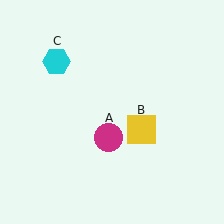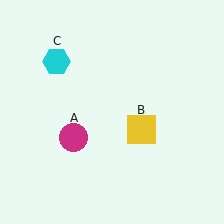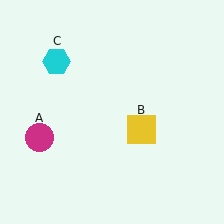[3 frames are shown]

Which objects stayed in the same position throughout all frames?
Yellow square (object B) and cyan hexagon (object C) remained stationary.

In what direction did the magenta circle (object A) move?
The magenta circle (object A) moved left.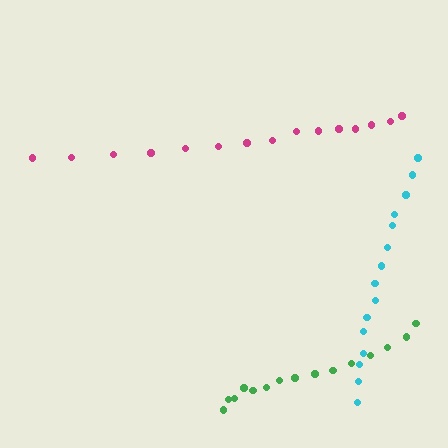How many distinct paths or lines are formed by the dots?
There are 3 distinct paths.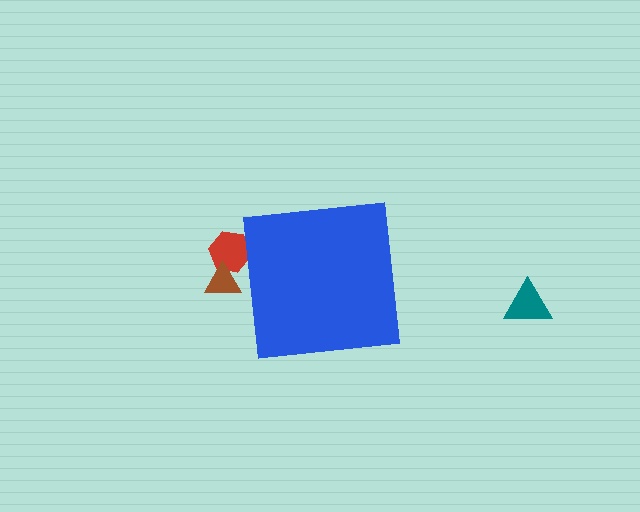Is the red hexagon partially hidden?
Yes, the red hexagon is partially hidden behind the blue square.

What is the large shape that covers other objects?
A blue square.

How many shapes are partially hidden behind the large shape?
2 shapes are partially hidden.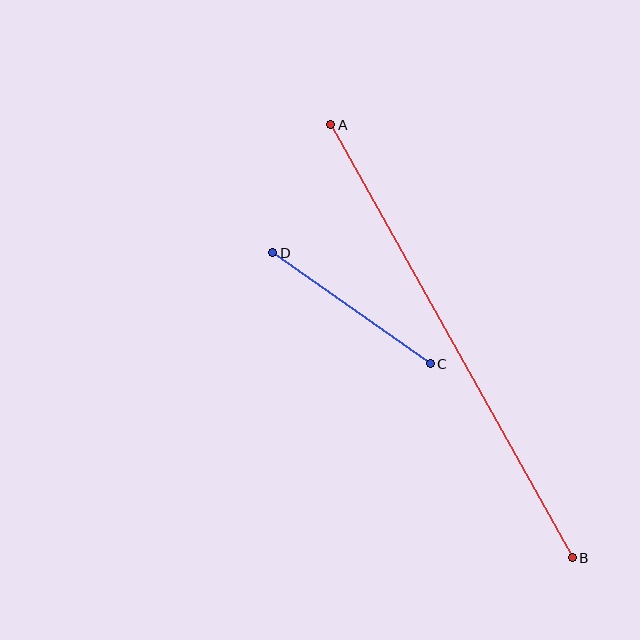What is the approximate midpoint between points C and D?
The midpoint is at approximately (352, 308) pixels.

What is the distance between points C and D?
The distance is approximately 193 pixels.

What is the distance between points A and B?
The distance is approximately 495 pixels.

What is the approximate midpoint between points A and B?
The midpoint is at approximately (452, 341) pixels.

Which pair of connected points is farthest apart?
Points A and B are farthest apart.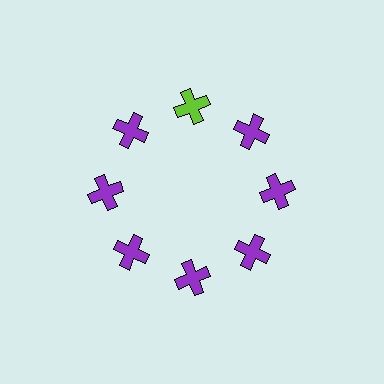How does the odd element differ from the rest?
It has a different color: lime instead of purple.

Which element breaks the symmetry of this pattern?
The lime cross at roughly the 12 o'clock position breaks the symmetry. All other shapes are purple crosses.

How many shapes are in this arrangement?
There are 8 shapes arranged in a ring pattern.